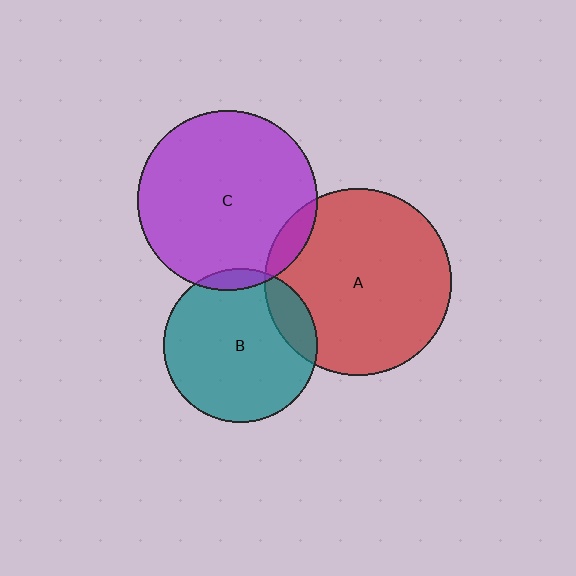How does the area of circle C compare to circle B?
Approximately 1.4 times.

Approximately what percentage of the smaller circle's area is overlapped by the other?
Approximately 5%.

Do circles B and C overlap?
Yes.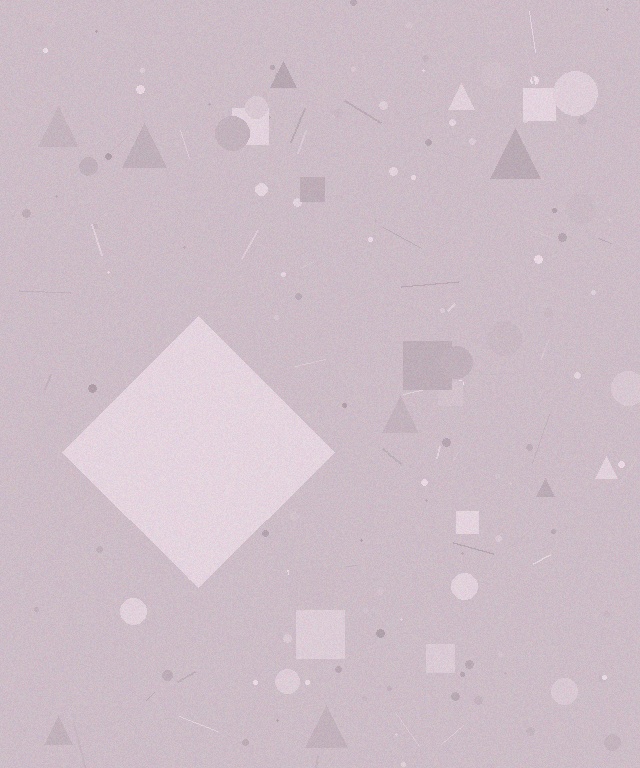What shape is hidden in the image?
A diamond is hidden in the image.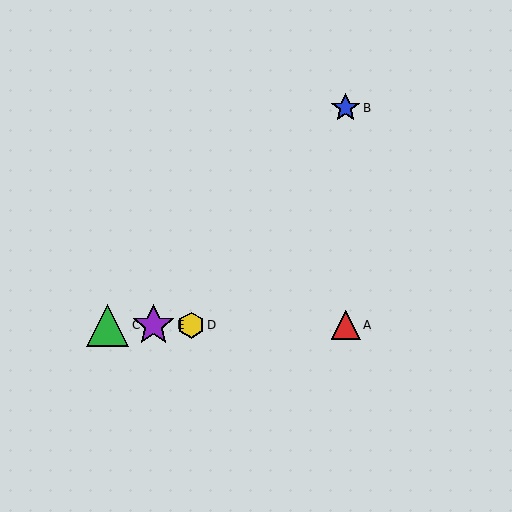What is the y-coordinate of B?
Object B is at y≈108.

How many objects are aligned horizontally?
4 objects (A, C, D, E) are aligned horizontally.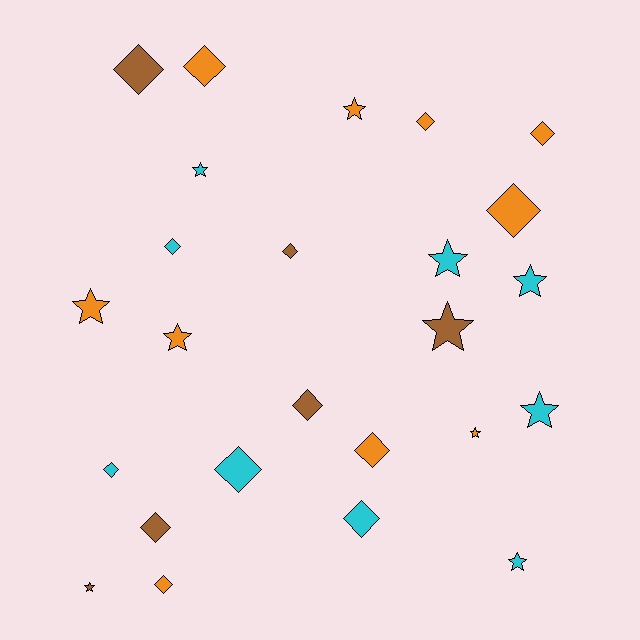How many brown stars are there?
There are 2 brown stars.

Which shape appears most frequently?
Diamond, with 14 objects.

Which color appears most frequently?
Orange, with 10 objects.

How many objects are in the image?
There are 25 objects.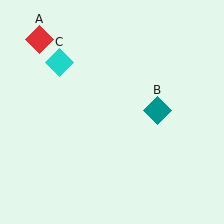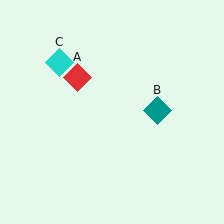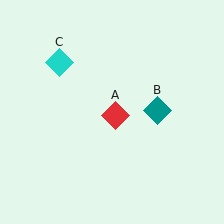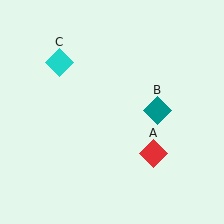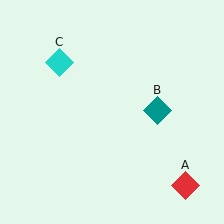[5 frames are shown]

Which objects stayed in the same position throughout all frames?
Teal diamond (object B) and cyan diamond (object C) remained stationary.